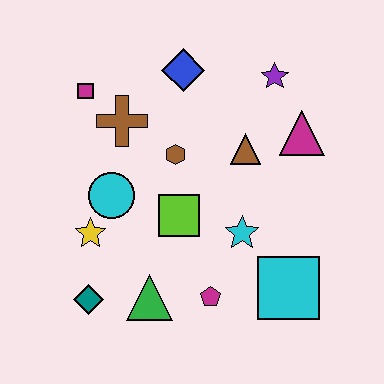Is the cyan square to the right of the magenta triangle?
No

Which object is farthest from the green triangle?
The purple star is farthest from the green triangle.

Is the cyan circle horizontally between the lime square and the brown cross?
No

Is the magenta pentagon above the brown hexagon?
No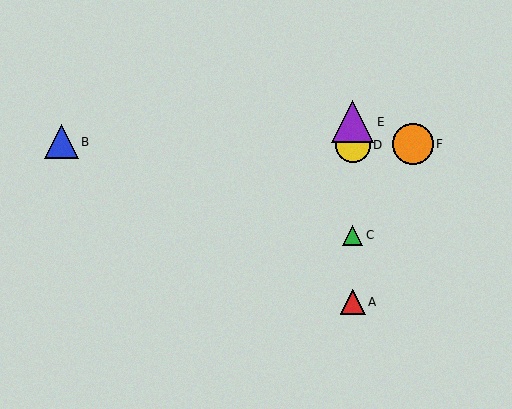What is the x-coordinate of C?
Object C is at x≈353.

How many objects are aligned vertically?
4 objects (A, C, D, E) are aligned vertically.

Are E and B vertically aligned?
No, E is at x≈353 and B is at x≈62.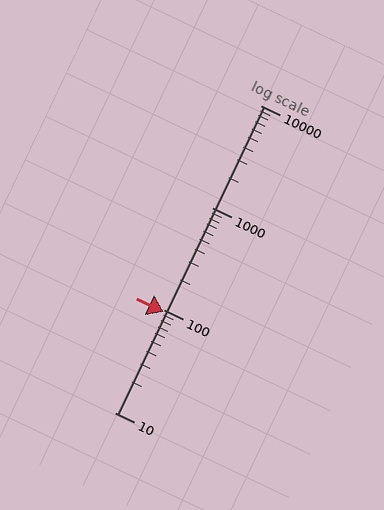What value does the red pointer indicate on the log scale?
The pointer indicates approximately 97.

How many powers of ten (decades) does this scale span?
The scale spans 3 decades, from 10 to 10000.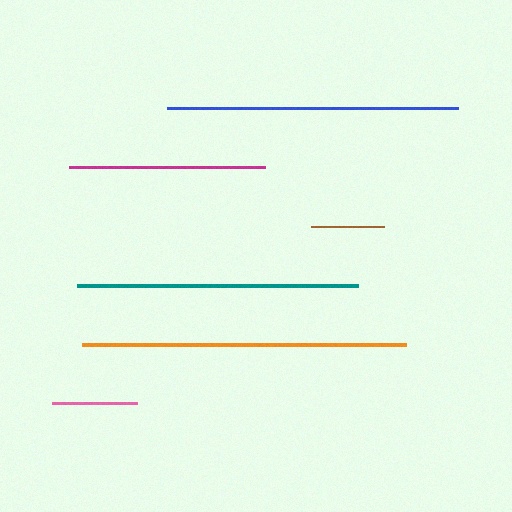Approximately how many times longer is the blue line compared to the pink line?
The blue line is approximately 3.4 times the length of the pink line.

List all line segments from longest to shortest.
From longest to shortest: orange, blue, teal, magenta, pink, brown.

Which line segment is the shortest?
The brown line is the shortest at approximately 73 pixels.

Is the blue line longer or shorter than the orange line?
The orange line is longer than the blue line.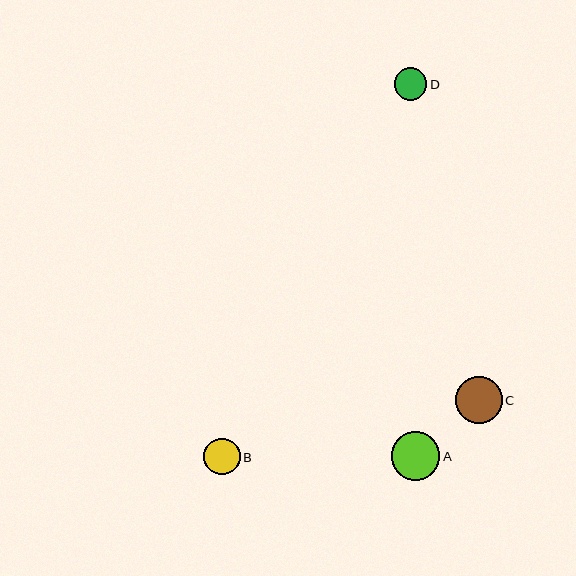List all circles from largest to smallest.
From largest to smallest: A, C, B, D.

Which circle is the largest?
Circle A is the largest with a size of approximately 49 pixels.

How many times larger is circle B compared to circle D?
Circle B is approximately 1.1 times the size of circle D.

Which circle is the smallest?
Circle D is the smallest with a size of approximately 32 pixels.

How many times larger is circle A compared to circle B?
Circle A is approximately 1.3 times the size of circle B.